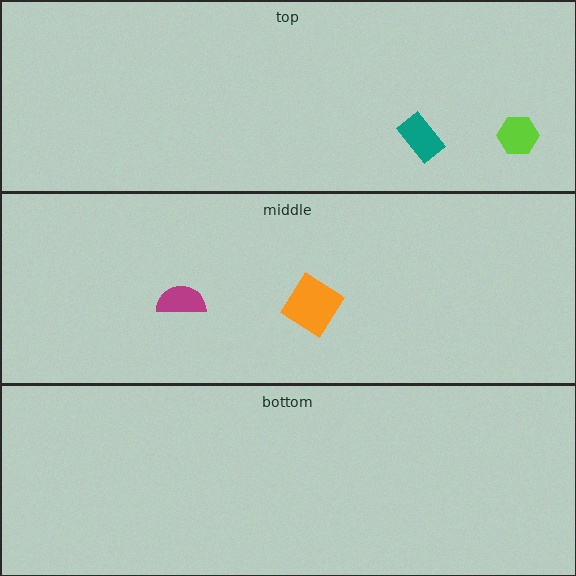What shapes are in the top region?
The lime hexagon, the teal rectangle.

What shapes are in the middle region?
The magenta semicircle, the orange diamond.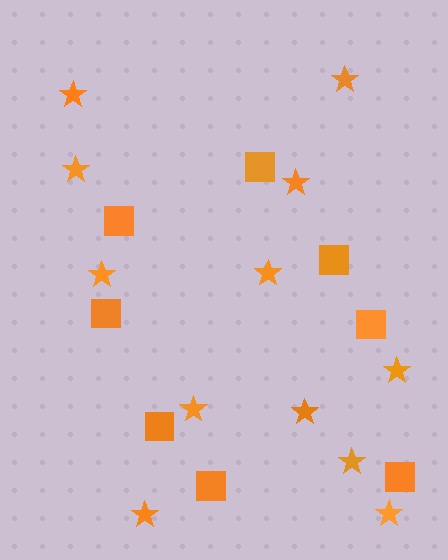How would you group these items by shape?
There are 2 groups: one group of stars (12) and one group of squares (8).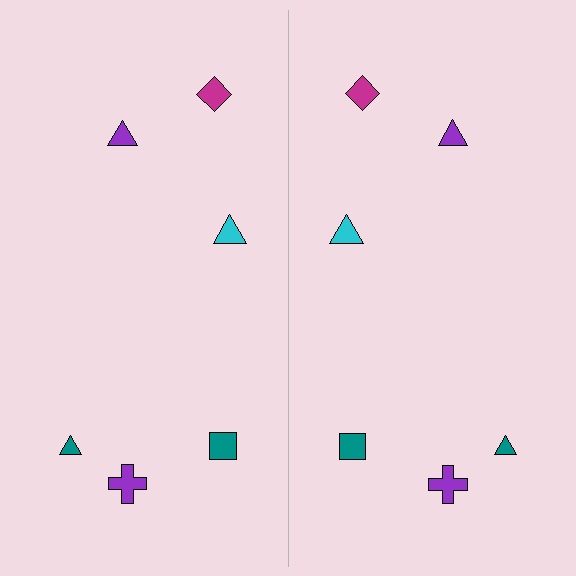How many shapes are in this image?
There are 12 shapes in this image.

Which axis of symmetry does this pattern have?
The pattern has a vertical axis of symmetry running through the center of the image.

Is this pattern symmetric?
Yes, this pattern has bilateral (reflection) symmetry.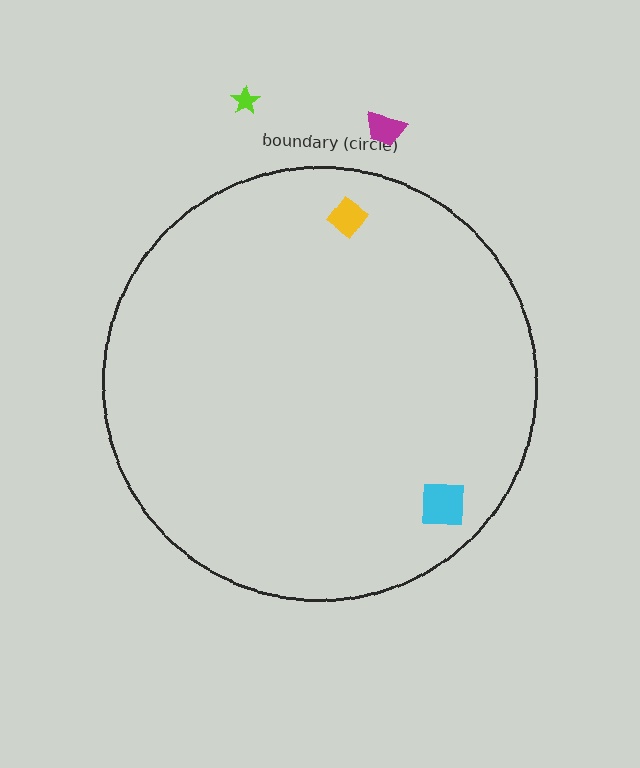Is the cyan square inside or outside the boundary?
Inside.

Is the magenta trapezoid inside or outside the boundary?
Outside.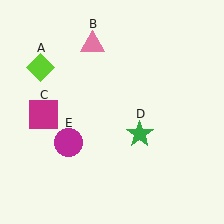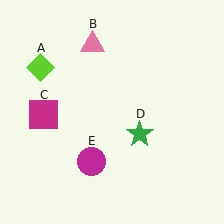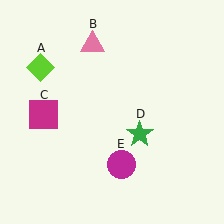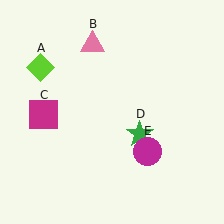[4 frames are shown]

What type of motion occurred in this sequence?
The magenta circle (object E) rotated counterclockwise around the center of the scene.